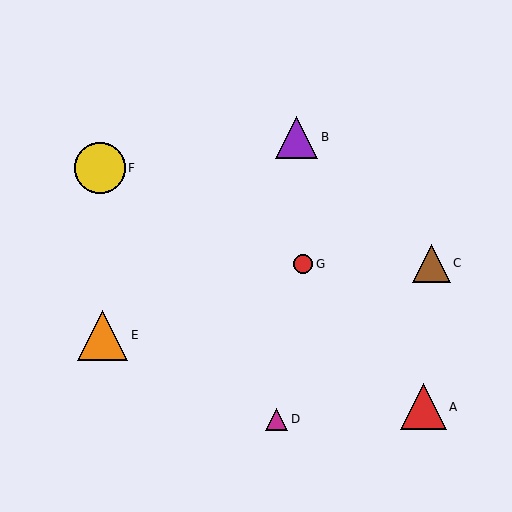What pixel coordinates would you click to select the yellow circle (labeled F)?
Click at (100, 168) to select the yellow circle F.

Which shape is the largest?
The yellow circle (labeled F) is the largest.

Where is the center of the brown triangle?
The center of the brown triangle is at (431, 263).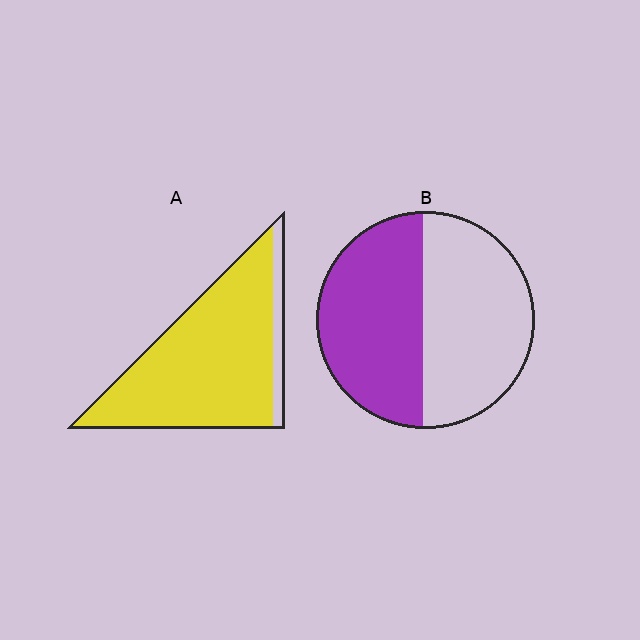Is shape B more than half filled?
Roughly half.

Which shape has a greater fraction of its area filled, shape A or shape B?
Shape A.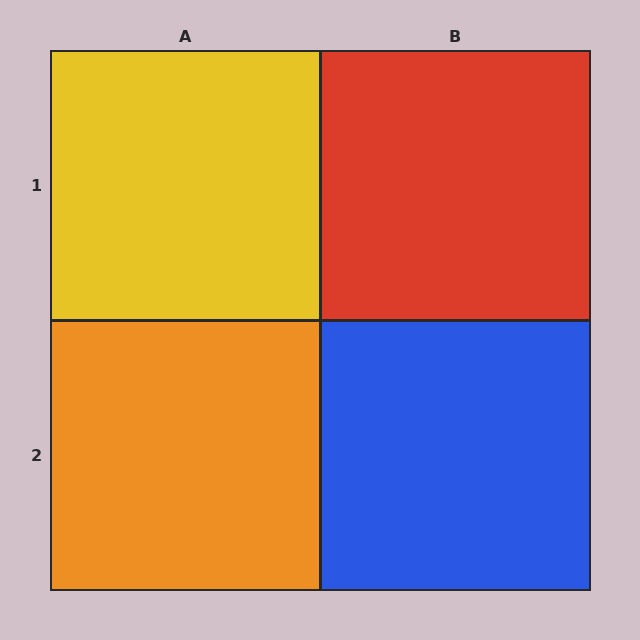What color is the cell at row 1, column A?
Yellow.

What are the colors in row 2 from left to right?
Orange, blue.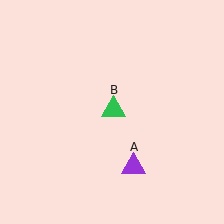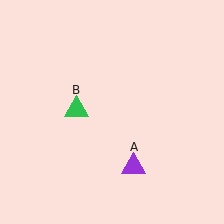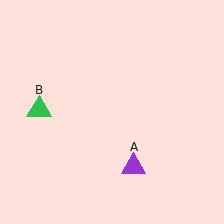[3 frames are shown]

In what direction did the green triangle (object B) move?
The green triangle (object B) moved left.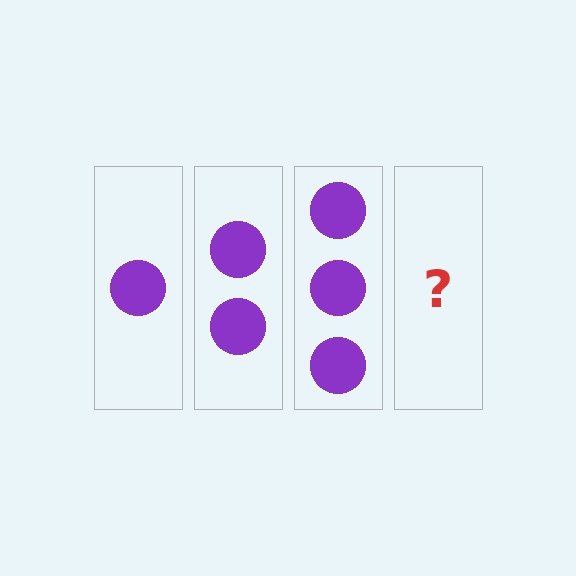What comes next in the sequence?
The next element should be 4 circles.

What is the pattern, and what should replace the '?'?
The pattern is that each step adds one more circle. The '?' should be 4 circles.